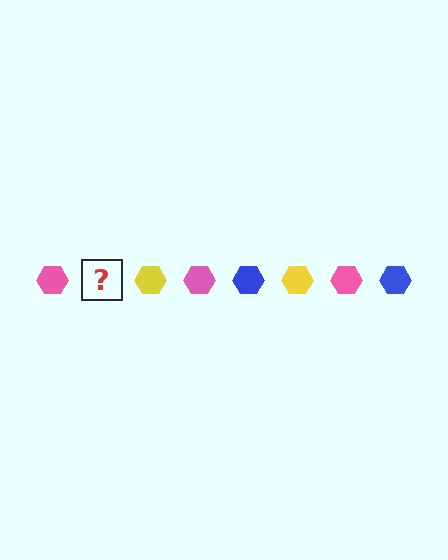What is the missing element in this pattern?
The missing element is a blue hexagon.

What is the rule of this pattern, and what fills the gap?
The rule is that the pattern cycles through pink, blue, yellow hexagons. The gap should be filled with a blue hexagon.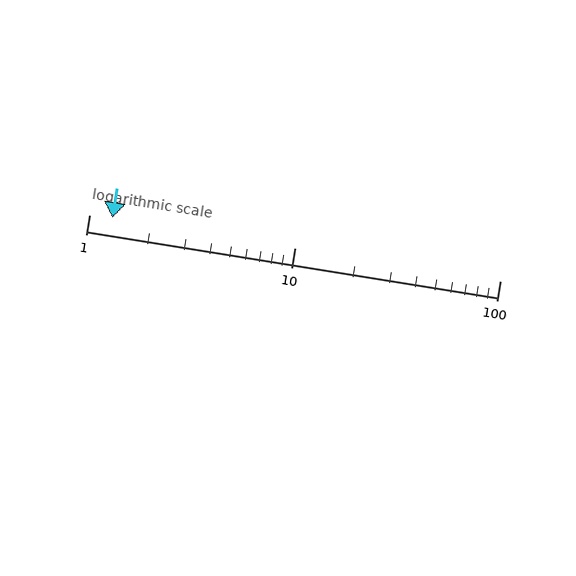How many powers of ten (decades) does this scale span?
The scale spans 2 decades, from 1 to 100.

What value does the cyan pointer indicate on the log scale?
The pointer indicates approximately 1.3.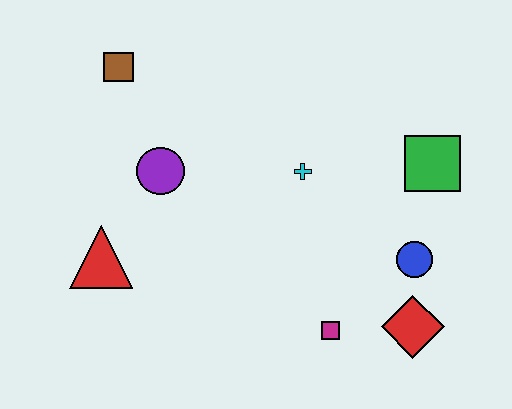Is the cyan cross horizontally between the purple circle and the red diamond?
Yes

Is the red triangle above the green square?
No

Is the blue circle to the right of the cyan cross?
Yes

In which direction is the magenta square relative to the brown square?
The magenta square is below the brown square.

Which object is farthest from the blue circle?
The brown square is farthest from the blue circle.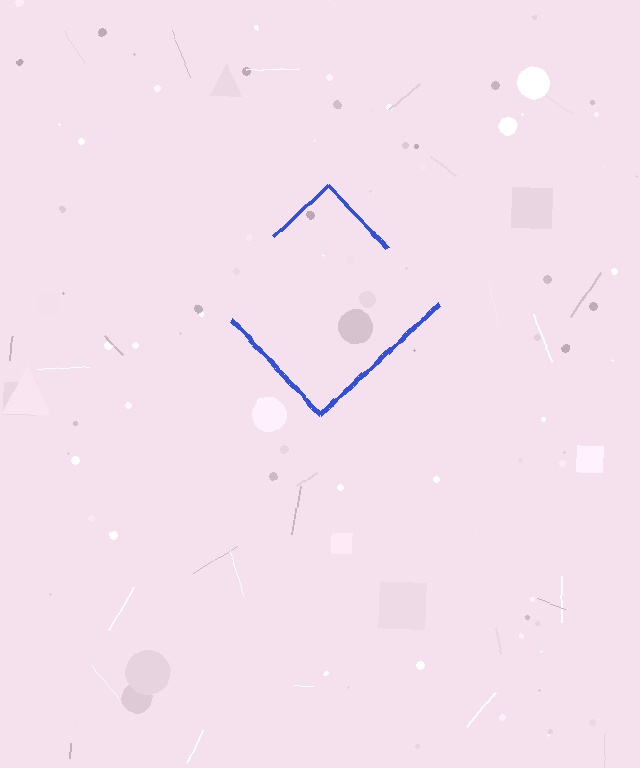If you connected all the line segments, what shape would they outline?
They would outline a diamond.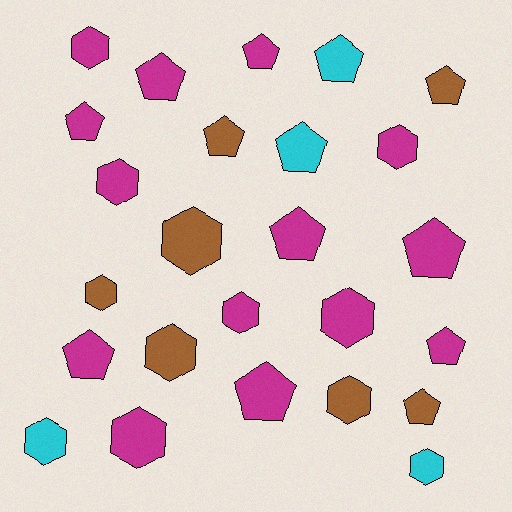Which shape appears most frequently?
Pentagon, with 13 objects.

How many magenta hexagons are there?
There are 6 magenta hexagons.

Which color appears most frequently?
Magenta, with 14 objects.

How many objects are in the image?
There are 25 objects.